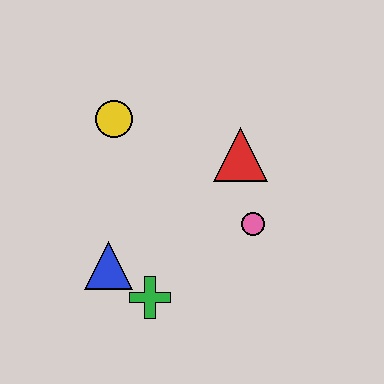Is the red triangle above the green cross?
Yes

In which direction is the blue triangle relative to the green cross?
The blue triangle is to the left of the green cross.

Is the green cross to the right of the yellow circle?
Yes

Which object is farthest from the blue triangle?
The red triangle is farthest from the blue triangle.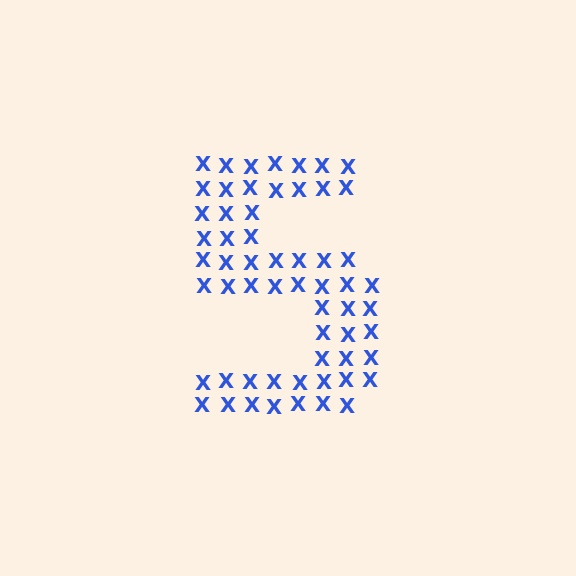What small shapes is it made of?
It is made of small letter X's.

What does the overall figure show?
The overall figure shows the digit 5.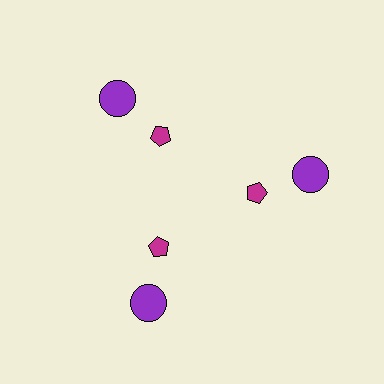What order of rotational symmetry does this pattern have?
This pattern has 3-fold rotational symmetry.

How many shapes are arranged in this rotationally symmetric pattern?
There are 6 shapes, arranged in 3 groups of 2.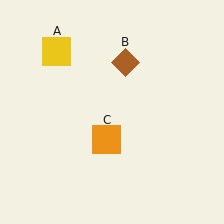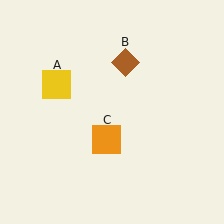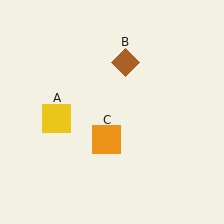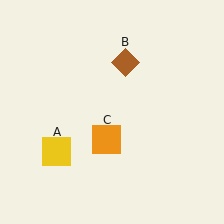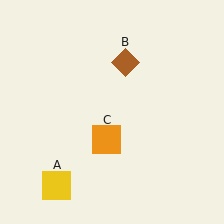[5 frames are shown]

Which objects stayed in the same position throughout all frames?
Brown diamond (object B) and orange square (object C) remained stationary.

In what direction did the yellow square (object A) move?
The yellow square (object A) moved down.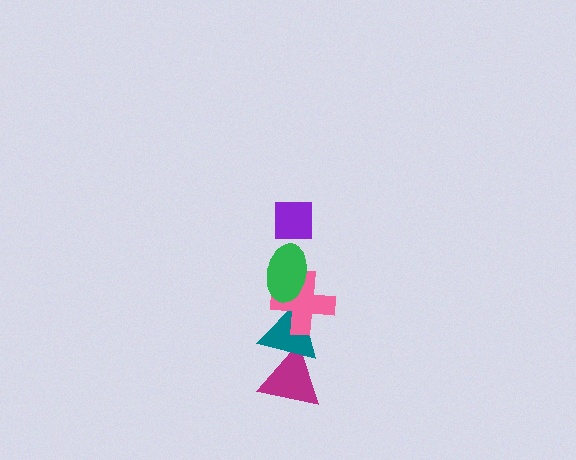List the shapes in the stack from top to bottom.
From top to bottom: the purple square, the green ellipse, the pink cross, the teal triangle, the magenta triangle.